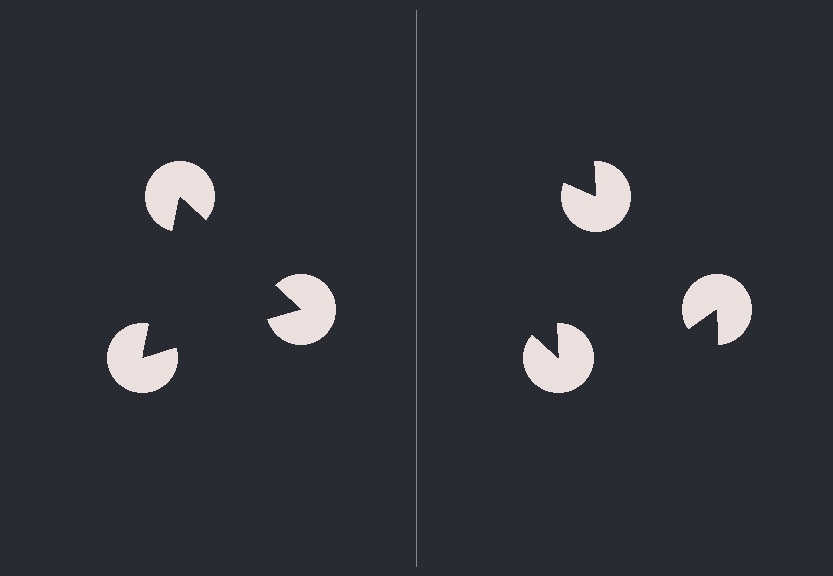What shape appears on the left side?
An illusory triangle.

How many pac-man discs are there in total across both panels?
6 — 3 on each side.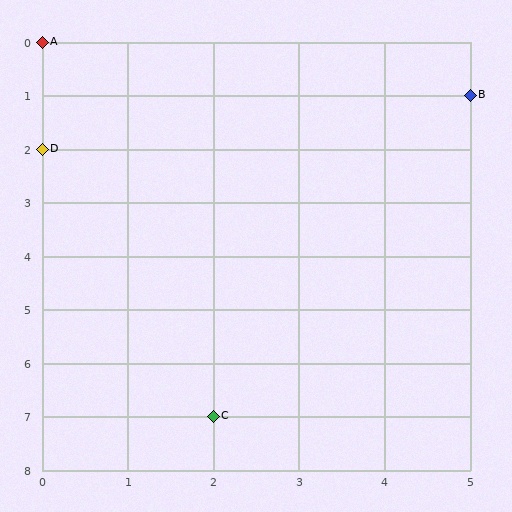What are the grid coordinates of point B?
Point B is at grid coordinates (5, 1).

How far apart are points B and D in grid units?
Points B and D are 5 columns and 1 row apart (about 5.1 grid units diagonally).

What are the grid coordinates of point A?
Point A is at grid coordinates (0, 0).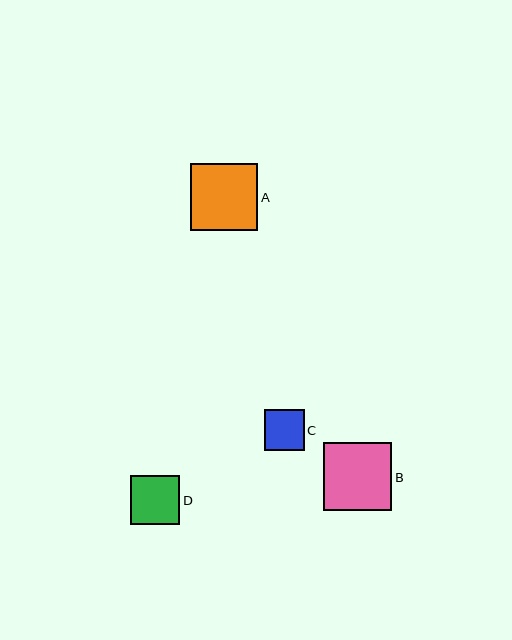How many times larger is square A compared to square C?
Square A is approximately 1.7 times the size of square C.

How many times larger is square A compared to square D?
Square A is approximately 1.4 times the size of square D.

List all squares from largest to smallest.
From largest to smallest: B, A, D, C.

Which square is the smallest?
Square C is the smallest with a size of approximately 40 pixels.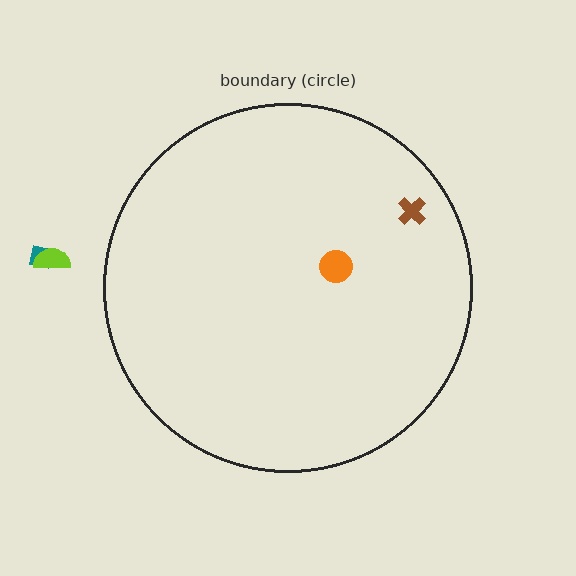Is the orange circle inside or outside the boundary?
Inside.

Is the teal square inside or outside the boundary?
Outside.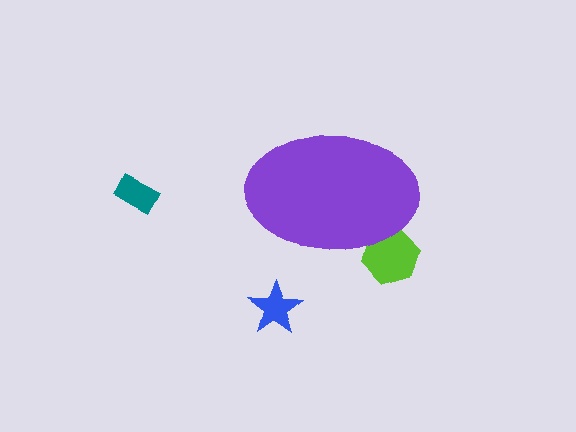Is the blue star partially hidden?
No, the blue star is fully visible.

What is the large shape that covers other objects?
A purple ellipse.